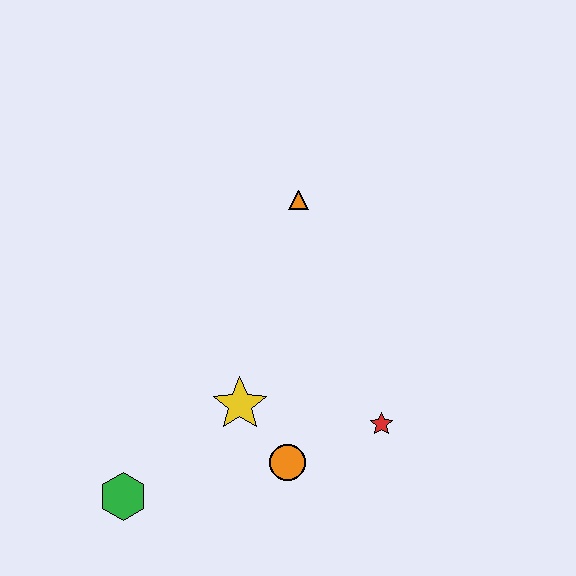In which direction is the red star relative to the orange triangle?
The red star is below the orange triangle.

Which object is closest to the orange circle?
The yellow star is closest to the orange circle.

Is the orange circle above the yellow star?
No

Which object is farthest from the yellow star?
The orange triangle is farthest from the yellow star.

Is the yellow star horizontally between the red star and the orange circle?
No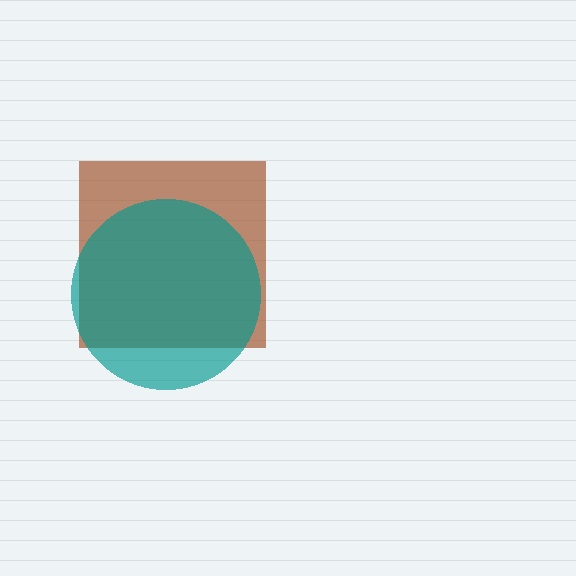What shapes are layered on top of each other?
The layered shapes are: a brown square, a teal circle.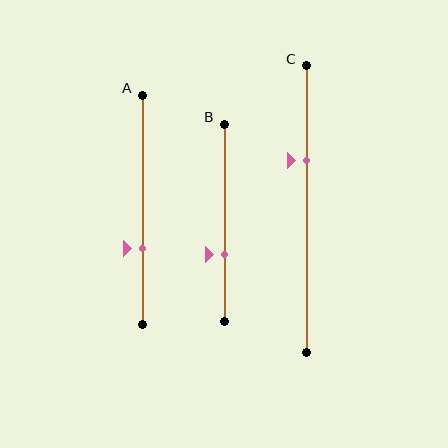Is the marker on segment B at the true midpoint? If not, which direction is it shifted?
No, the marker on segment B is shifted downward by about 16% of the segment length.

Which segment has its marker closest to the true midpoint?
Segment B has its marker closest to the true midpoint.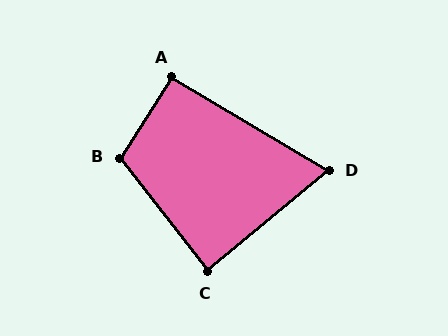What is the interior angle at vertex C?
Approximately 88 degrees (approximately right).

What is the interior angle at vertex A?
Approximately 92 degrees (approximately right).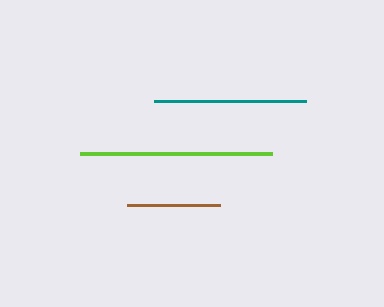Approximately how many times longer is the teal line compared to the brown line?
The teal line is approximately 1.6 times the length of the brown line.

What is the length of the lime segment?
The lime segment is approximately 192 pixels long.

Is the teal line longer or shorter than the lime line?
The lime line is longer than the teal line.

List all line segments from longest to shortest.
From longest to shortest: lime, teal, brown.